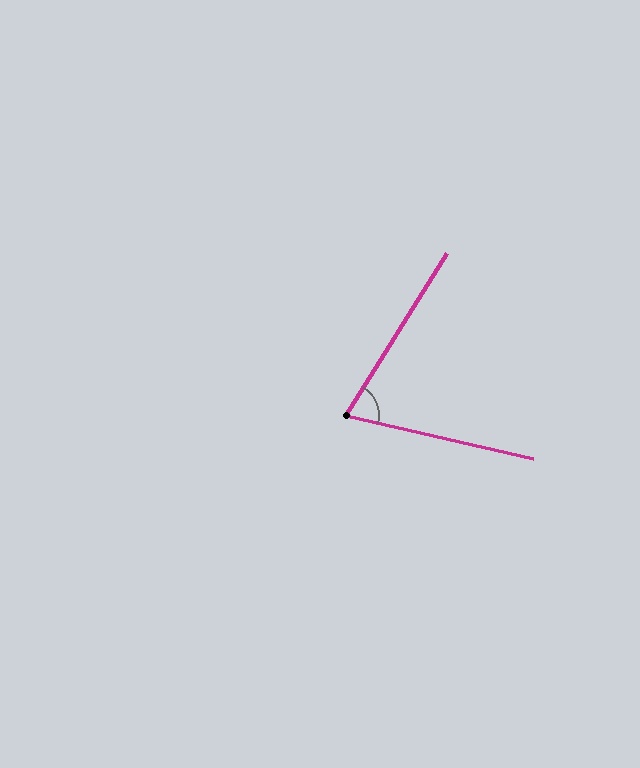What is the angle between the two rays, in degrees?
Approximately 71 degrees.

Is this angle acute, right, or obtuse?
It is acute.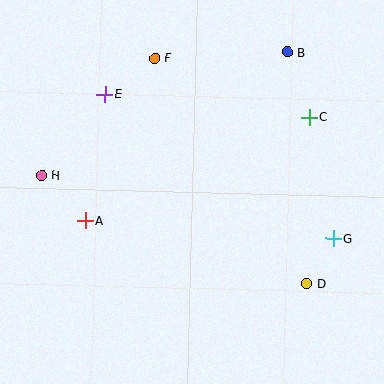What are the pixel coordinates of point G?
Point G is at (333, 238).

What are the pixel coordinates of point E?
Point E is at (105, 94).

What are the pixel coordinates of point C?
Point C is at (309, 117).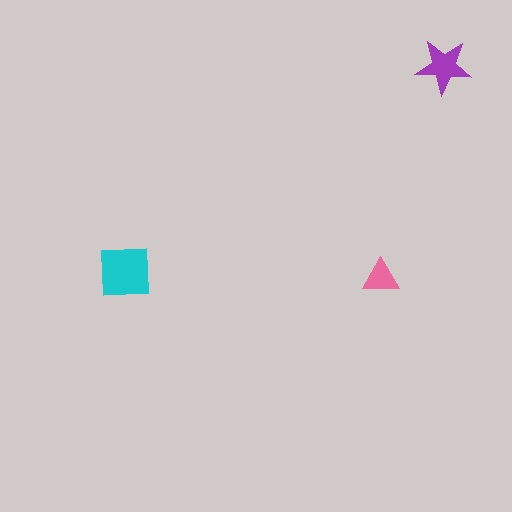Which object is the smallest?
The pink triangle.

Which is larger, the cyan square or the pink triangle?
The cyan square.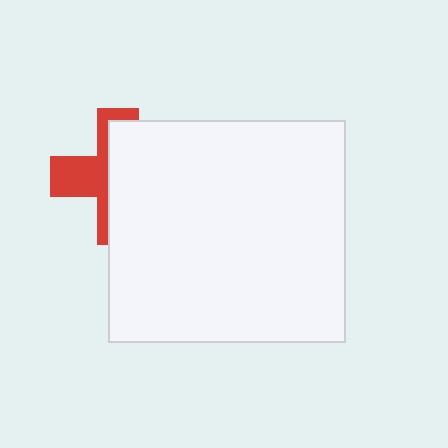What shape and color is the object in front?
The object in front is a white rectangle.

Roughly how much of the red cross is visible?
A small part of it is visible (roughly 39%).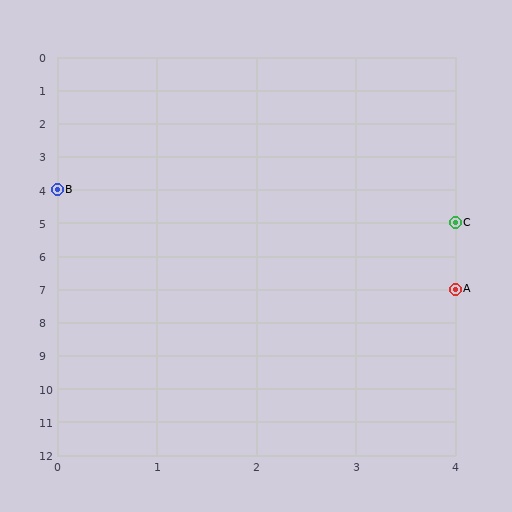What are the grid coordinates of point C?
Point C is at grid coordinates (4, 5).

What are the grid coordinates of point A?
Point A is at grid coordinates (4, 7).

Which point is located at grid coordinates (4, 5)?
Point C is at (4, 5).